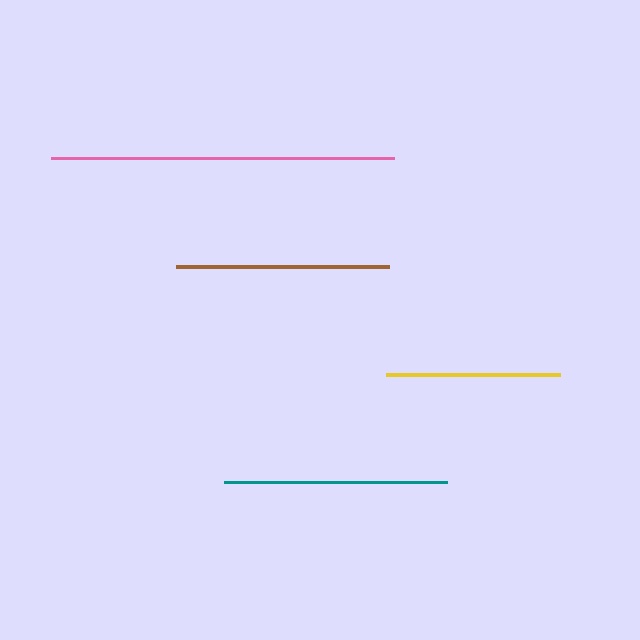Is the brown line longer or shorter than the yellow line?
The brown line is longer than the yellow line.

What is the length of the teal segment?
The teal segment is approximately 222 pixels long.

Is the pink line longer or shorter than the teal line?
The pink line is longer than the teal line.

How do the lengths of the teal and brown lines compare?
The teal and brown lines are approximately the same length.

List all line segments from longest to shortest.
From longest to shortest: pink, teal, brown, yellow.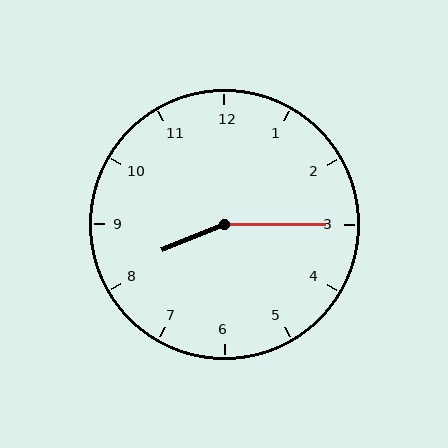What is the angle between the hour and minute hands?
Approximately 158 degrees.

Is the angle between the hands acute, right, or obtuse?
It is obtuse.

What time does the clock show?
8:15.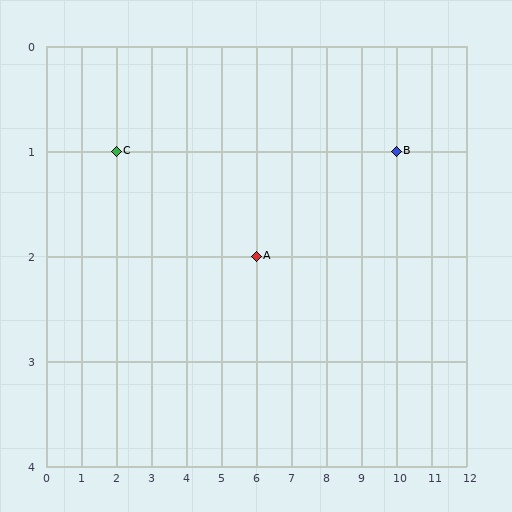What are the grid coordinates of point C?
Point C is at grid coordinates (2, 1).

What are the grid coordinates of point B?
Point B is at grid coordinates (10, 1).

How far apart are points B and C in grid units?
Points B and C are 8 columns apart.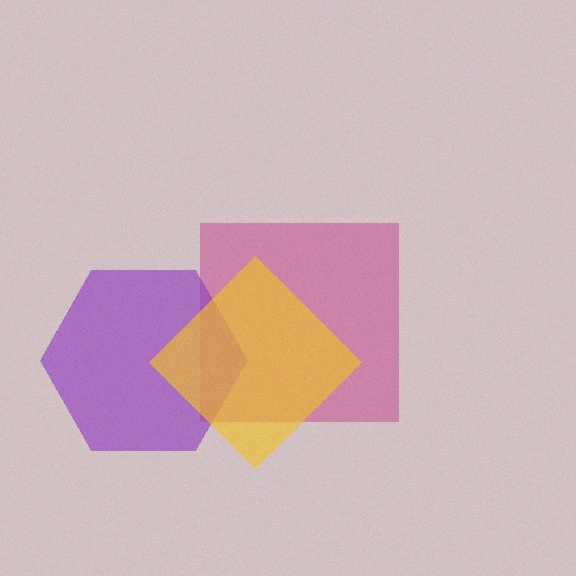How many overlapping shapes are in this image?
There are 3 overlapping shapes in the image.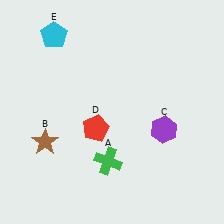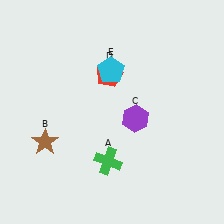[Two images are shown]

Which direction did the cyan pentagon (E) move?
The cyan pentagon (E) moved right.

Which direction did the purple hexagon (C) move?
The purple hexagon (C) moved left.